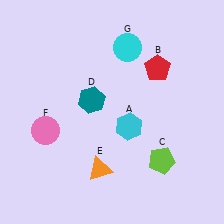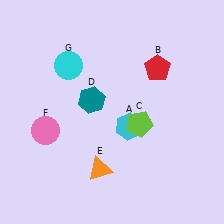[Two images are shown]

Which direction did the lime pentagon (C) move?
The lime pentagon (C) moved up.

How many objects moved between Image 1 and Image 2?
2 objects moved between the two images.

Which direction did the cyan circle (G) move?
The cyan circle (G) moved left.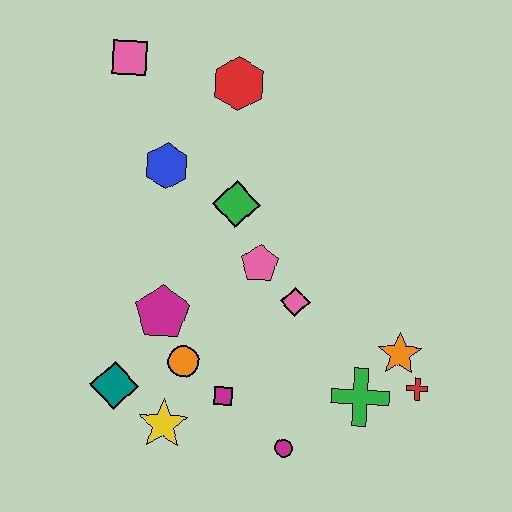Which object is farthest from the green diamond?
The red cross is farthest from the green diamond.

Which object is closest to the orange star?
The red cross is closest to the orange star.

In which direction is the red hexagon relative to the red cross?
The red hexagon is above the red cross.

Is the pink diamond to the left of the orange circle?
No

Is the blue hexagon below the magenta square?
No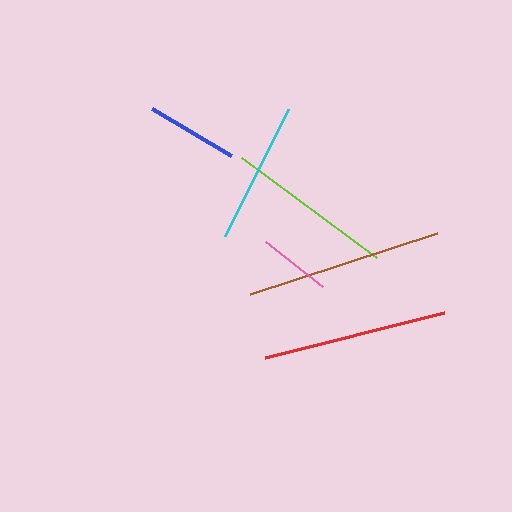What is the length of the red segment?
The red segment is approximately 185 pixels long.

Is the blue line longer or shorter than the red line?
The red line is longer than the blue line.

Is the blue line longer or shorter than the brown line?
The brown line is longer than the blue line.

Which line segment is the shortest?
The pink line is the shortest at approximately 72 pixels.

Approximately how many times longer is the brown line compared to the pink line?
The brown line is approximately 2.7 times the length of the pink line.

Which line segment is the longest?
The brown line is the longest at approximately 197 pixels.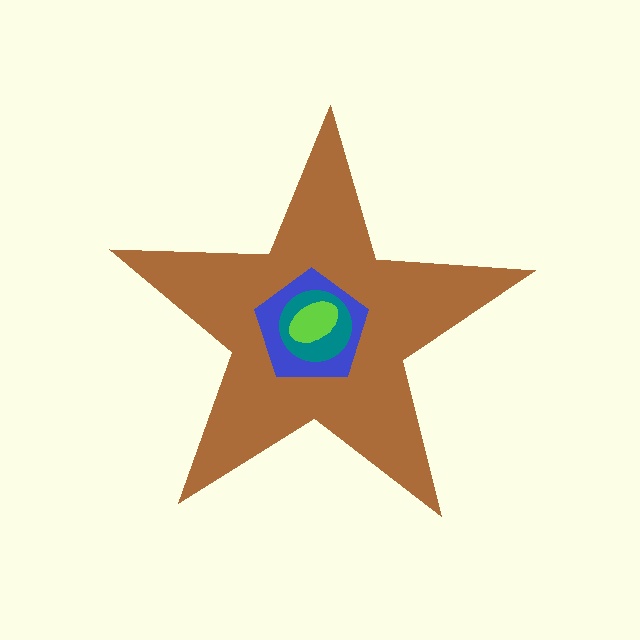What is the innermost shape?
The lime ellipse.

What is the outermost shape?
The brown star.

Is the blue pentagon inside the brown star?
Yes.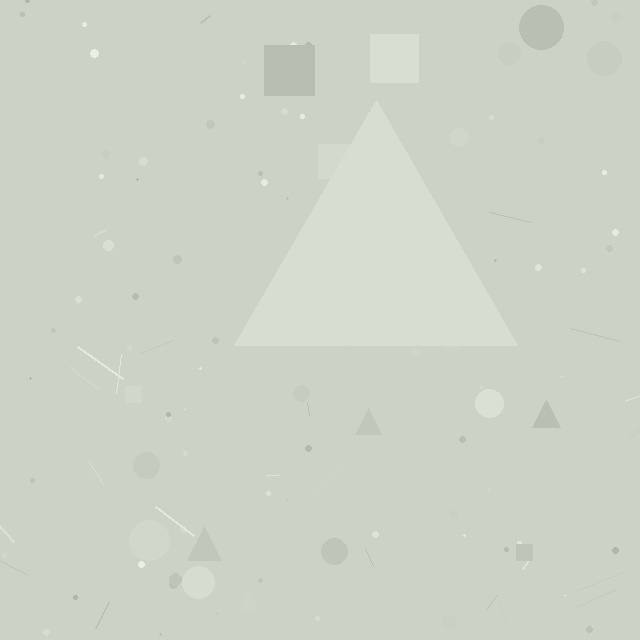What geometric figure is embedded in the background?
A triangle is embedded in the background.